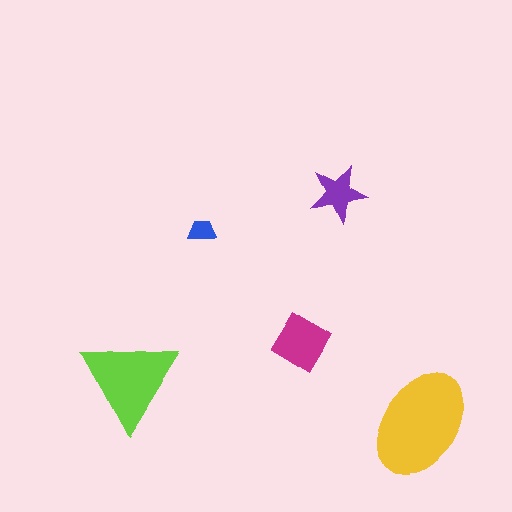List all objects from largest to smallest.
The yellow ellipse, the lime triangle, the magenta diamond, the purple star, the blue trapezoid.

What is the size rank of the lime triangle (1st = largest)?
2nd.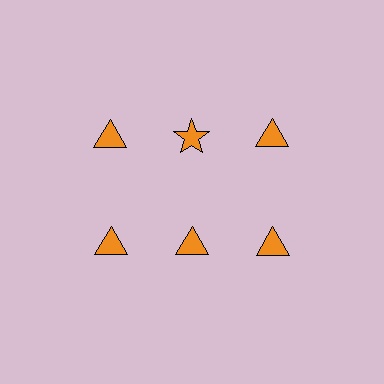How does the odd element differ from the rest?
It has a different shape: star instead of triangle.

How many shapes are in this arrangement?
There are 6 shapes arranged in a grid pattern.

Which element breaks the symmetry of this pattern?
The orange star in the top row, second from left column breaks the symmetry. All other shapes are orange triangles.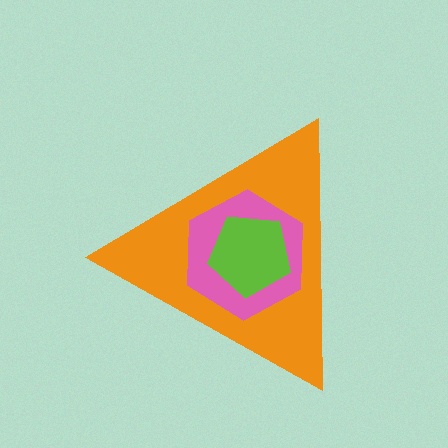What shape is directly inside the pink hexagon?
The lime pentagon.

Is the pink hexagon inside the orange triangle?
Yes.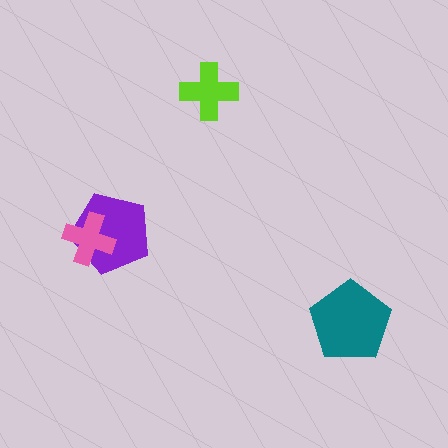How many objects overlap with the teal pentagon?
0 objects overlap with the teal pentagon.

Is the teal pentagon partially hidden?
No, no other shape covers it.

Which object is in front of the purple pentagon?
The pink cross is in front of the purple pentagon.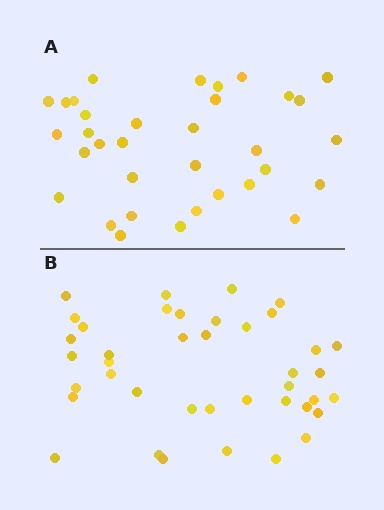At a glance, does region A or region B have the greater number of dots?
Region B (the bottom region) has more dots.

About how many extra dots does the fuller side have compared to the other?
Region B has about 6 more dots than region A.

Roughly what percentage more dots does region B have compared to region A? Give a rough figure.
About 20% more.